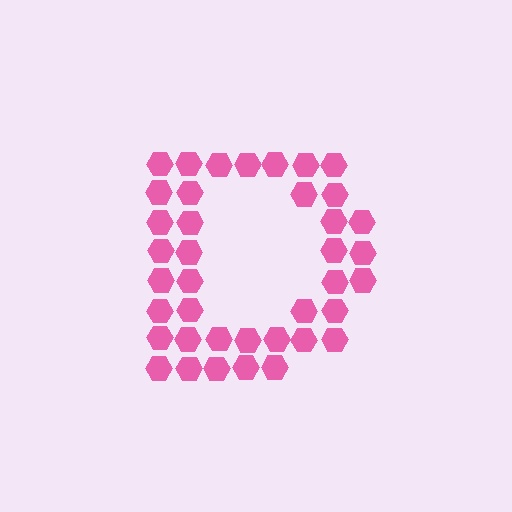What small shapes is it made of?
It is made of small hexagons.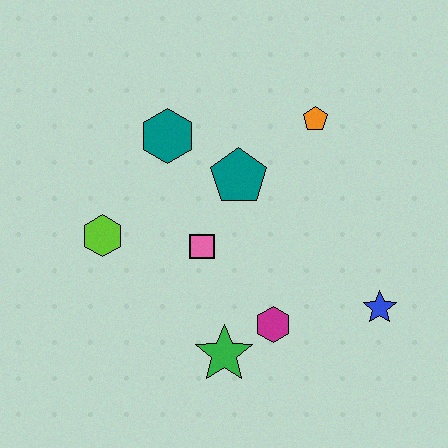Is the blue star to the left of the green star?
No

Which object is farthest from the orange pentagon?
The green star is farthest from the orange pentagon.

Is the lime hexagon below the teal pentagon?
Yes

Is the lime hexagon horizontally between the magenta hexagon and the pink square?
No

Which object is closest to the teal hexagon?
The teal pentagon is closest to the teal hexagon.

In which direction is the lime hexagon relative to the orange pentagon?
The lime hexagon is to the left of the orange pentagon.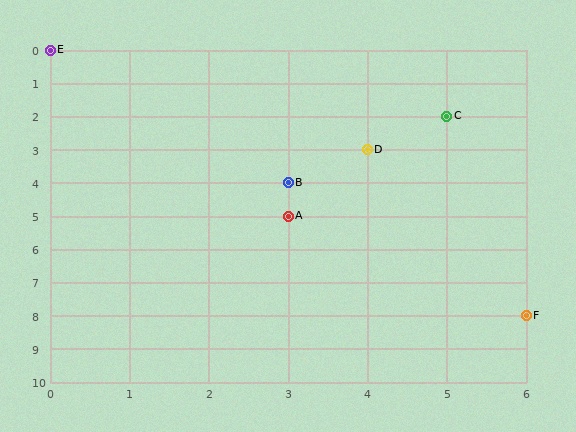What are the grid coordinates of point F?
Point F is at grid coordinates (6, 8).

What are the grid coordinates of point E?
Point E is at grid coordinates (0, 0).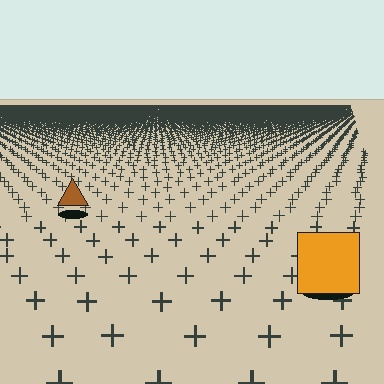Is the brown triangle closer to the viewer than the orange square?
No. The orange square is closer — you can tell from the texture gradient: the ground texture is coarser near it.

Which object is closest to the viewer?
The orange square is closest. The texture marks near it are larger and more spread out.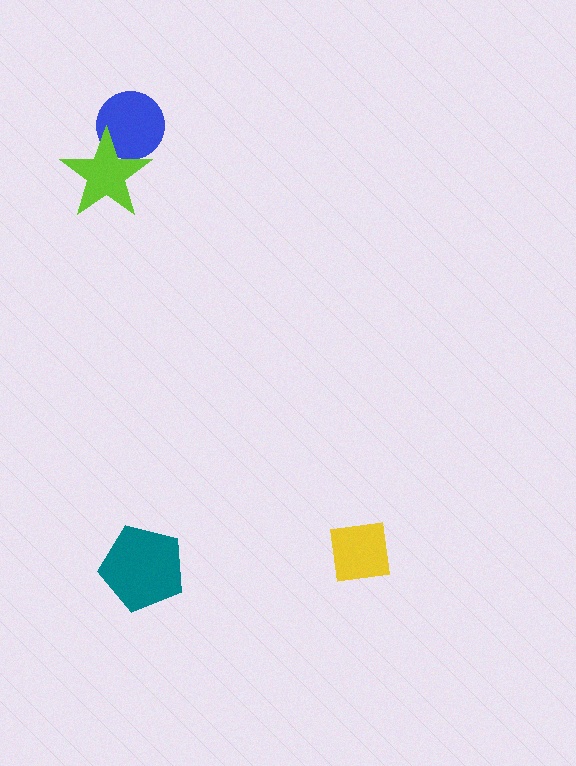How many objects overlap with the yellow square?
0 objects overlap with the yellow square.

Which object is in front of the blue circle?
The lime star is in front of the blue circle.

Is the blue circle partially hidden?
Yes, it is partially covered by another shape.